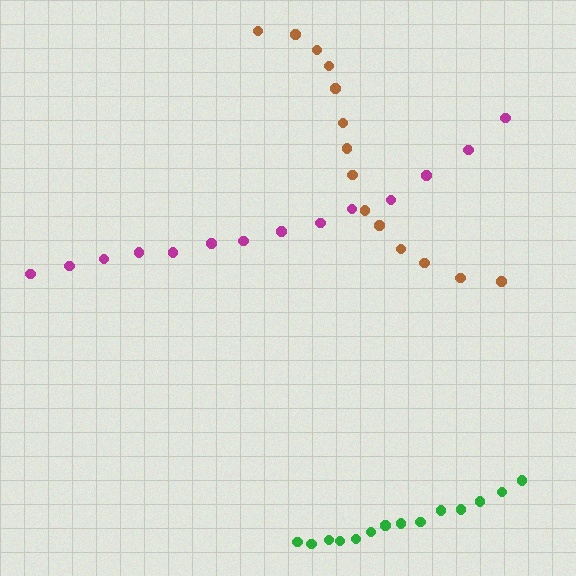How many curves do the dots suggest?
There are 3 distinct paths.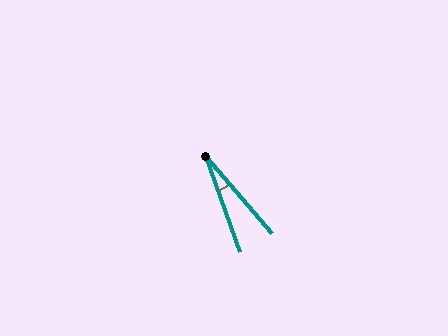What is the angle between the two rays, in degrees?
Approximately 21 degrees.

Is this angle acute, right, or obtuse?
It is acute.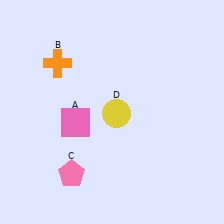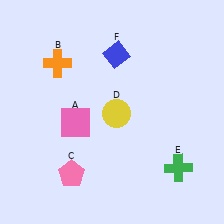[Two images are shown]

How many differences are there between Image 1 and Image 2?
There are 2 differences between the two images.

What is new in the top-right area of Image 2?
A blue diamond (F) was added in the top-right area of Image 2.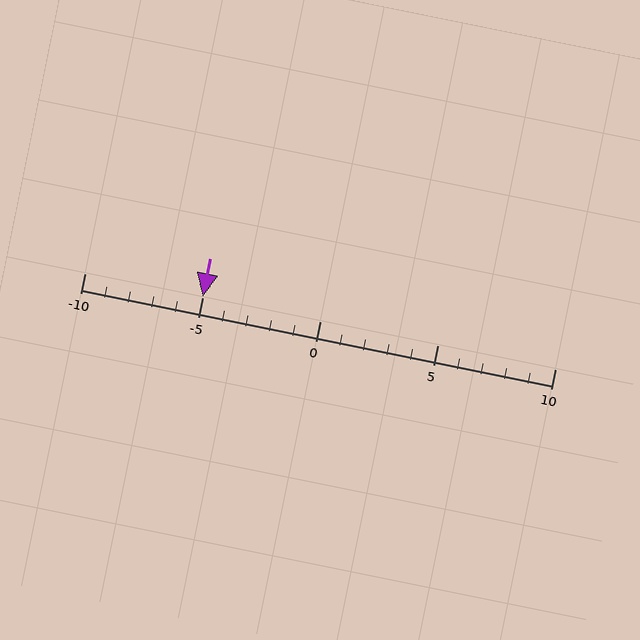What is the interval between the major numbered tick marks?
The major tick marks are spaced 5 units apart.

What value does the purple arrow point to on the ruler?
The purple arrow points to approximately -5.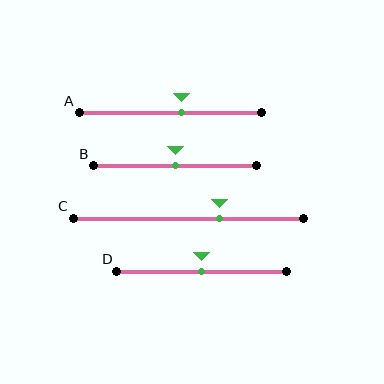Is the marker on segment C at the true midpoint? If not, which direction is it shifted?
No, the marker on segment C is shifted to the right by about 14% of the segment length.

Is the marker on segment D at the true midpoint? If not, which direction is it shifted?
Yes, the marker on segment D is at the true midpoint.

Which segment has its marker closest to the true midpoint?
Segment B has its marker closest to the true midpoint.